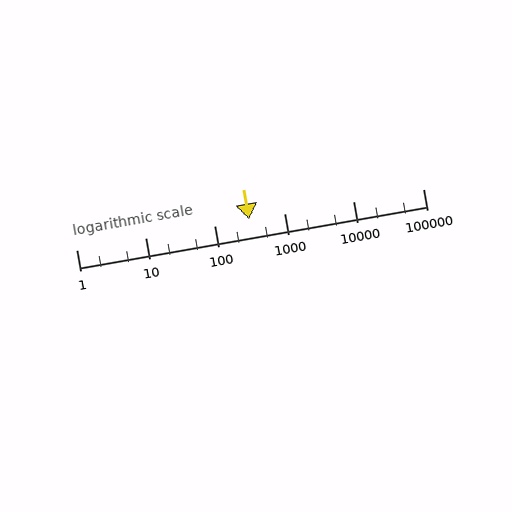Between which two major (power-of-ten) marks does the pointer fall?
The pointer is between 100 and 1000.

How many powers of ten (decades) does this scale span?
The scale spans 5 decades, from 1 to 100000.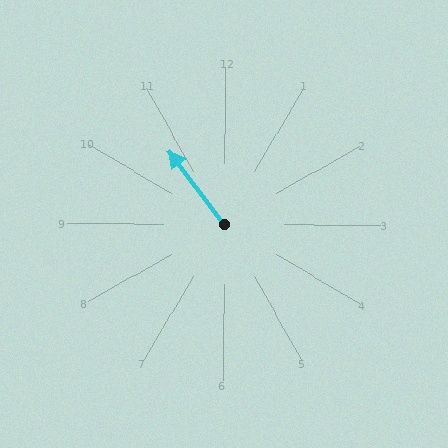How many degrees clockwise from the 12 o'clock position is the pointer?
Approximately 323 degrees.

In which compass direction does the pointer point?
Northwest.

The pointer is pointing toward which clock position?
Roughly 11 o'clock.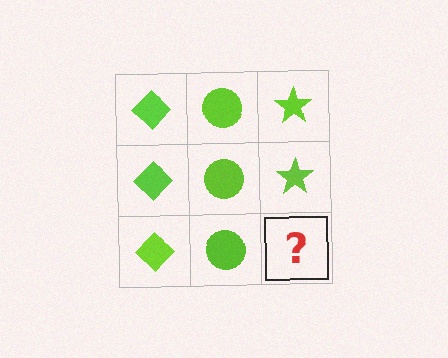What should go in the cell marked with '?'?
The missing cell should contain a lime star.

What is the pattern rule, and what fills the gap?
The rule is that each column has a consistent shape. The gap should be filled with a lime star.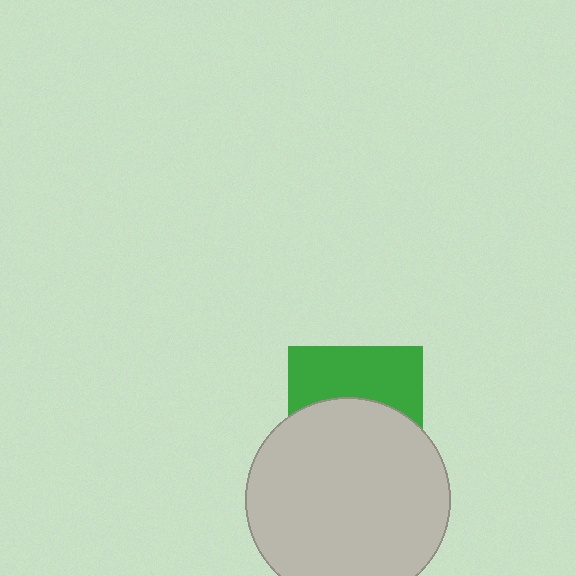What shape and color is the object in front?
The object in front is a light gray circle.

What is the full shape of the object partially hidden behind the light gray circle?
The partially hidden object is a green square.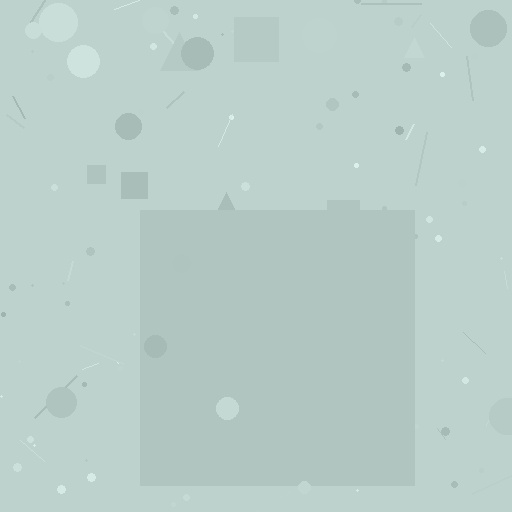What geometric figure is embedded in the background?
A square is embedded in the background.